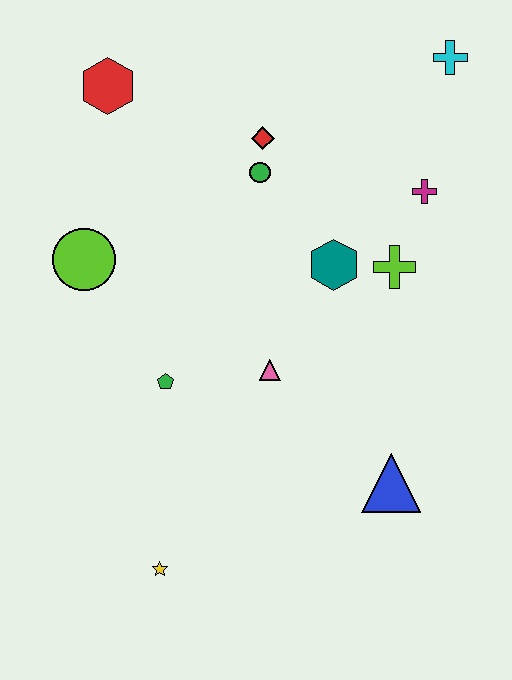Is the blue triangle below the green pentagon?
Yes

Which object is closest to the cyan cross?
The magenta cross is closest to the cyan cross.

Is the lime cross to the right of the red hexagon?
Yes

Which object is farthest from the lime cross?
The yellow star is farthest from the lime cross.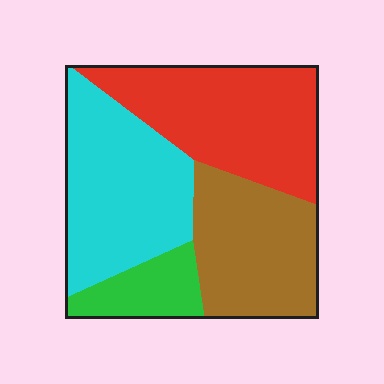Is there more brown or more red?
Red.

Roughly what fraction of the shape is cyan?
Cyan covers roughly 30% of the shape.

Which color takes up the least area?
Green, at roughly 10%.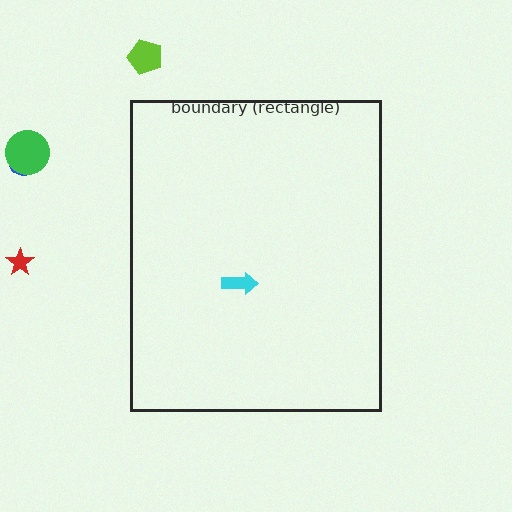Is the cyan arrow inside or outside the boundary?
Inside.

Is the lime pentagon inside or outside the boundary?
Outside.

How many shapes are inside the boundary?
1 inside, 4 outside.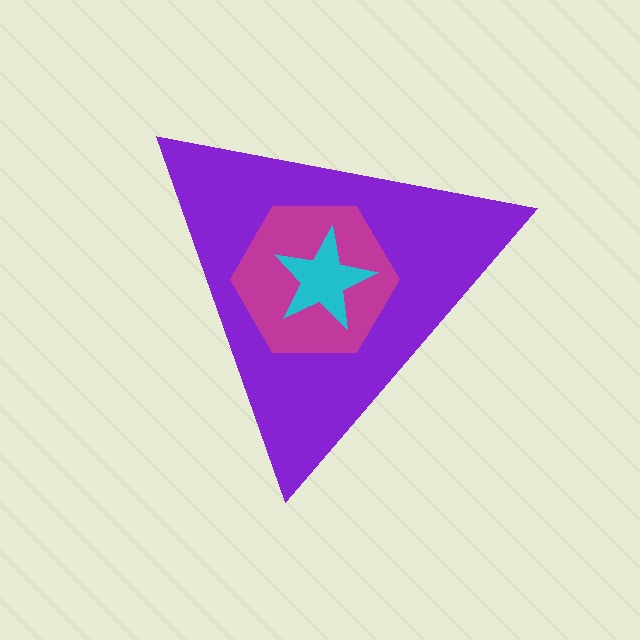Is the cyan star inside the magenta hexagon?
Yes.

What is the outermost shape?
The purple triangle.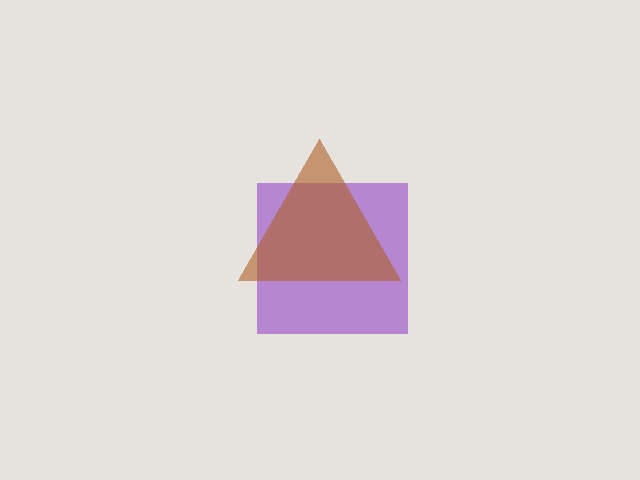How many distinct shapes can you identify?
There are 2 distinct shapes: a purple square, a brown triangle.